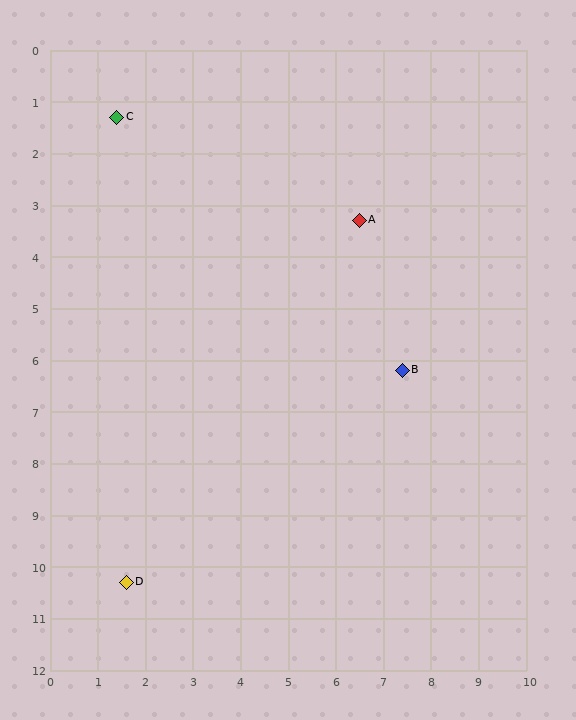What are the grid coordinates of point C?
Point C is at approximately (1.4, 1.3).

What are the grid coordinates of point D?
Point D is at approximately (1.6, 10.3).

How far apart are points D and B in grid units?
Points D and B are about 7.1 grid units apart.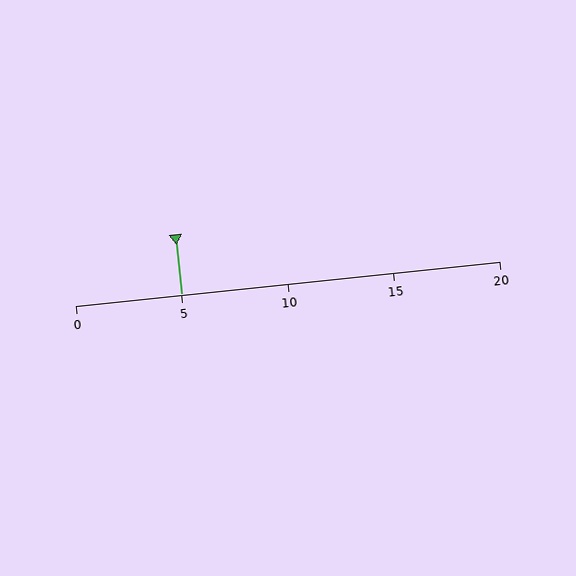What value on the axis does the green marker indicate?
The marker indicates approximately 5.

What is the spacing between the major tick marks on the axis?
The major ticks are spaced 5 apart.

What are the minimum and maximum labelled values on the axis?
The axis runs from 0 to 20.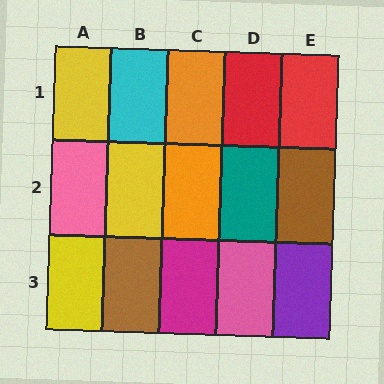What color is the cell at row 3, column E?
Purple.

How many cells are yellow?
3 cells are yellow.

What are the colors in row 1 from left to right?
Yellow, cyan, orange, red, red.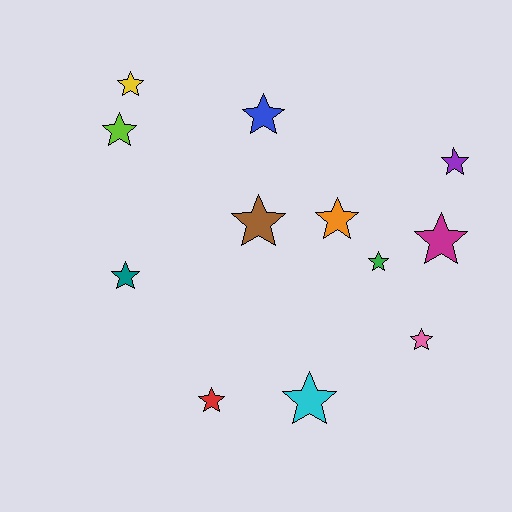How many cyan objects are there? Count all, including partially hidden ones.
There is 1 cyan object.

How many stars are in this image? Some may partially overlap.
There are 12 stars.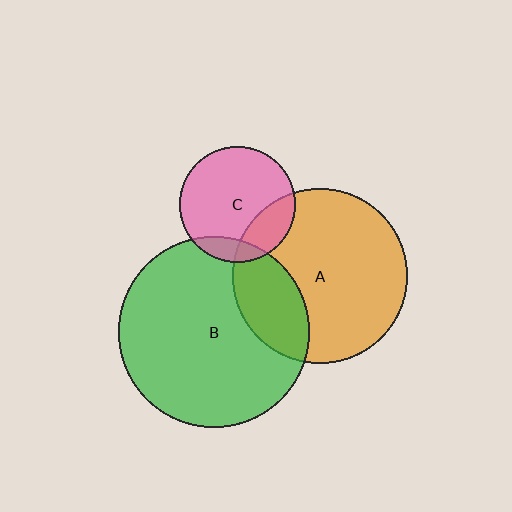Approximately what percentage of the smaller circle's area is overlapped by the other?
Approximately 25%.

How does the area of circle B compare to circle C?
Approximately 2.7 times.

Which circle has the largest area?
Circle B (green).